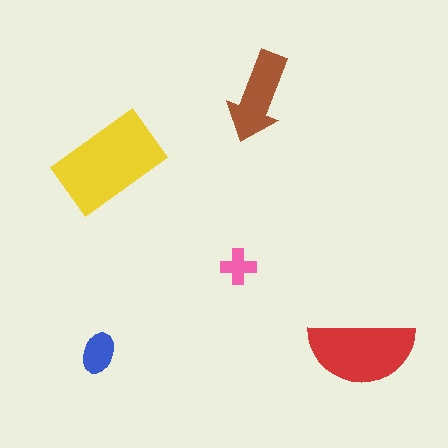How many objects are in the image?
There are 5 objects in the image.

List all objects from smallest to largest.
The pink cross, the blue ellipse, the brown arrow, the red semicircle, the yellow rectangle.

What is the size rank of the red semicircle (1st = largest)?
2nd.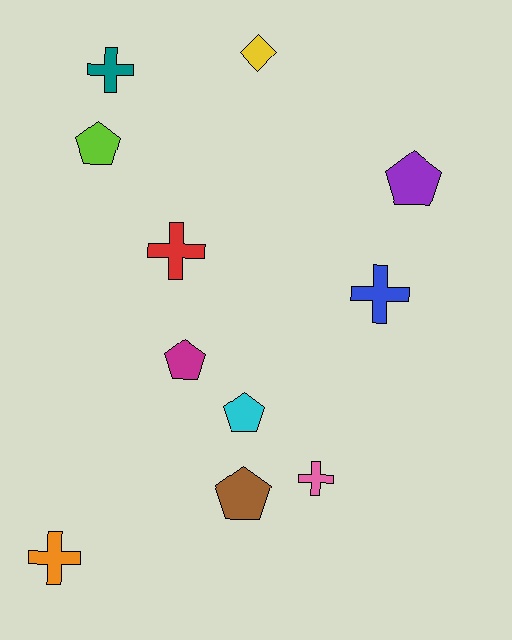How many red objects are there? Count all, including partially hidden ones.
There is 1 red object.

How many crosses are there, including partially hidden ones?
There are 5 crosses.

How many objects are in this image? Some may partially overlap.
There are 11 objects.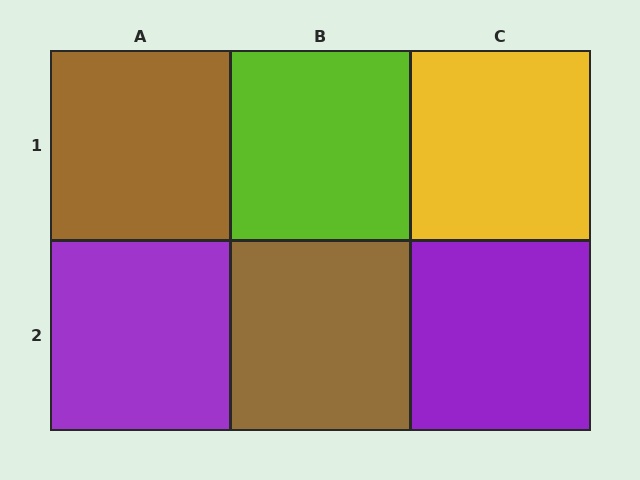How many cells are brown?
2 cells are brown.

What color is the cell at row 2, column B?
Brown.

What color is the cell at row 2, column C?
Purple.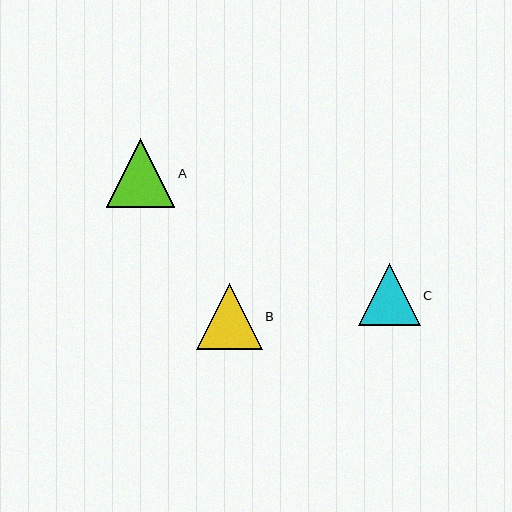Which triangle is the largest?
Triangle A is the largest with a size of approximately 69 pixels.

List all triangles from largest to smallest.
From largest to smallest: A, B, C.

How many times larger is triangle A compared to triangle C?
Triangle A is approximately 1.1 times the size of triangle C.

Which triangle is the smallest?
Triangle C is the smallest with a size of approximately 62 pixels.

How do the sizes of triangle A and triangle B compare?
Triangle A and triangle B are approximately the same size.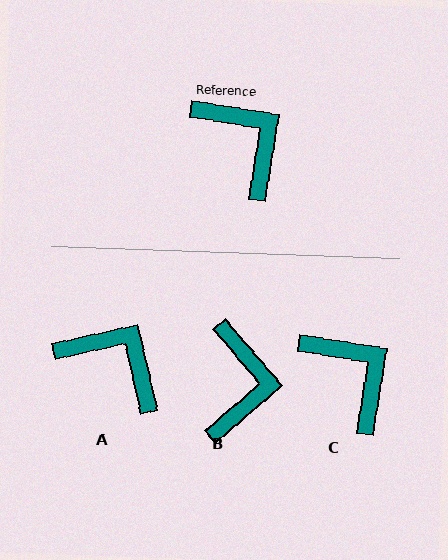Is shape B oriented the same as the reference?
No, it is off by about 40 degrees.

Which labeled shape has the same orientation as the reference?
C.